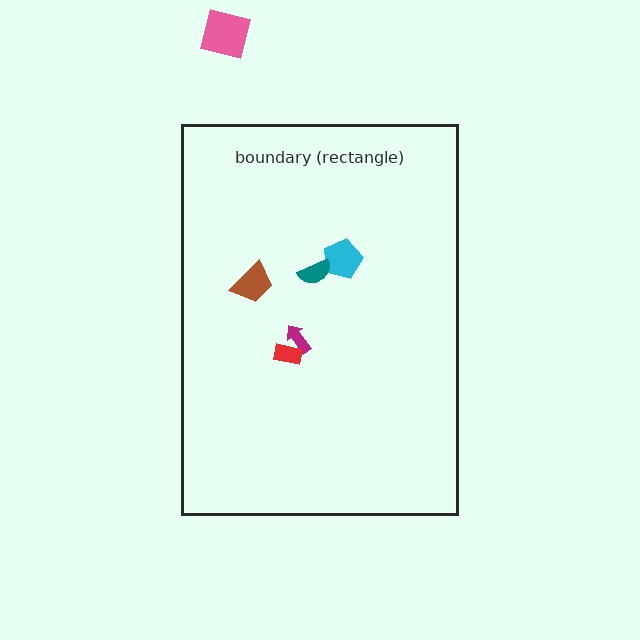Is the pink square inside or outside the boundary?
Outside.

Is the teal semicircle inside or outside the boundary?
Inside.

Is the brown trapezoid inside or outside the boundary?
Inside.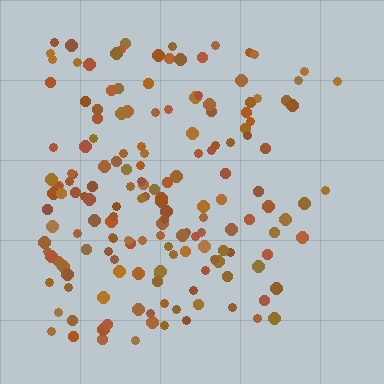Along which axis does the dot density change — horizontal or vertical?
Horizontal.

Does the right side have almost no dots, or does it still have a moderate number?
Still a moderate number, just noticeably fewer than the left.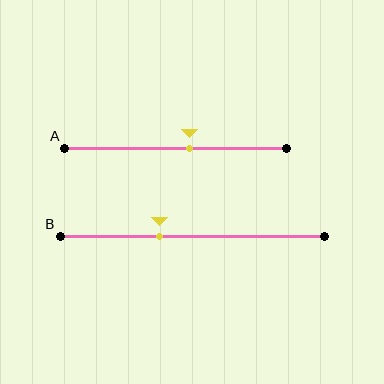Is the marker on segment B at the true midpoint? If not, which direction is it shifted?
No, the marker on segment B is shifted to the left by about 12% of the segment length.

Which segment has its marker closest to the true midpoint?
Segment A has its marker closest to the true midpoint.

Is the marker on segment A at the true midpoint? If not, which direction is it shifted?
No, the marker on segment A is shifted to the right by about 6% of the segment length.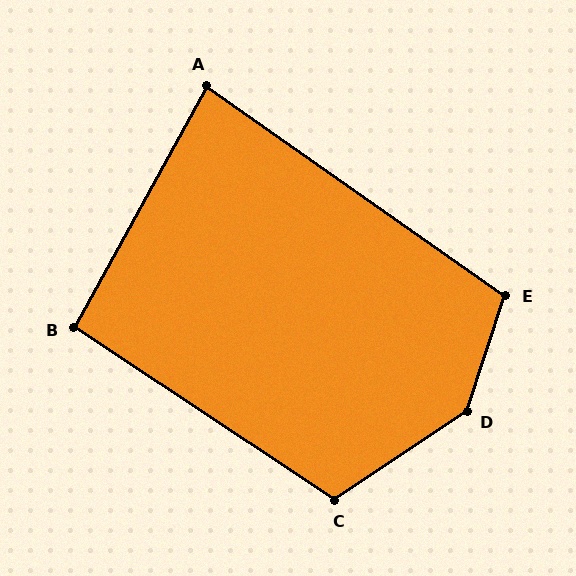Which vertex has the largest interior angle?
D, at approximately 142 degrees.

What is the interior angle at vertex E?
Approximately 107 degrees (obtuse).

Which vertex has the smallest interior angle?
A, at approximately 84 degrees.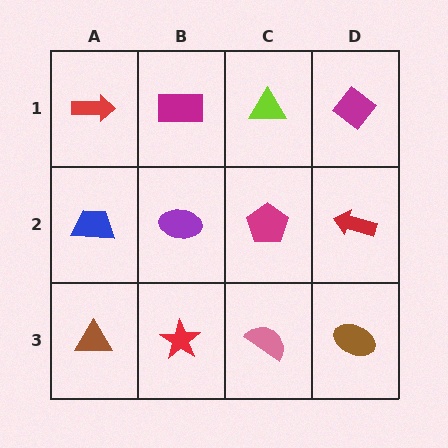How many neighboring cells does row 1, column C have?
3.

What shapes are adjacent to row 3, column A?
A blue trapezoid (row 2, column A), a red star (row 3, column B).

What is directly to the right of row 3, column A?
A red star.